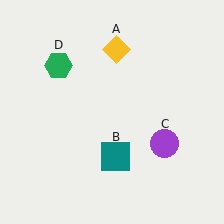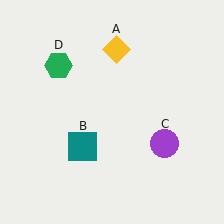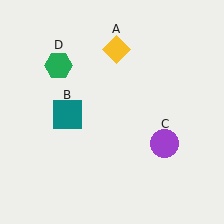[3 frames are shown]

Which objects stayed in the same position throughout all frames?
Yellow diamond (object A) and purple circle (object C) and green hexagon (object D) remained stationary.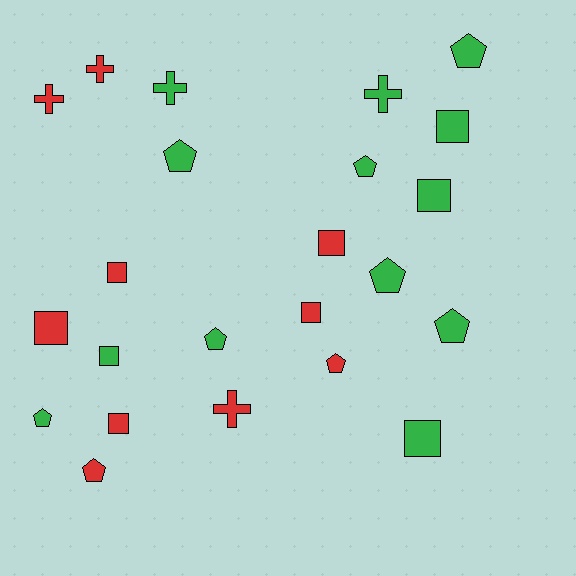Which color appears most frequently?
Green, with 13 objects.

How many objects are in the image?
There are 23 objects.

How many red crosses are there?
There are 3 red crosses.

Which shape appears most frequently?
Square, with 9 objects.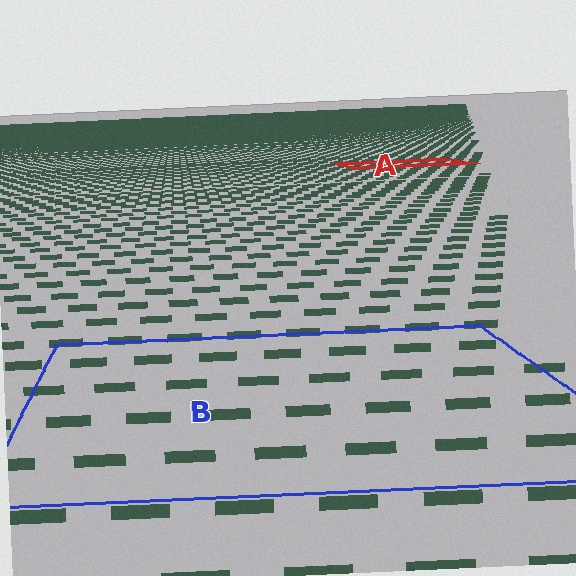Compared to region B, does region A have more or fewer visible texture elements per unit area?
Region A has more texture elements per unit area — they are packed more densely because it is farther away.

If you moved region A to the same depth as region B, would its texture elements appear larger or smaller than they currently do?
They would appear larger. At a closer depth, the same texture elements are projected at a bigger on-screen size.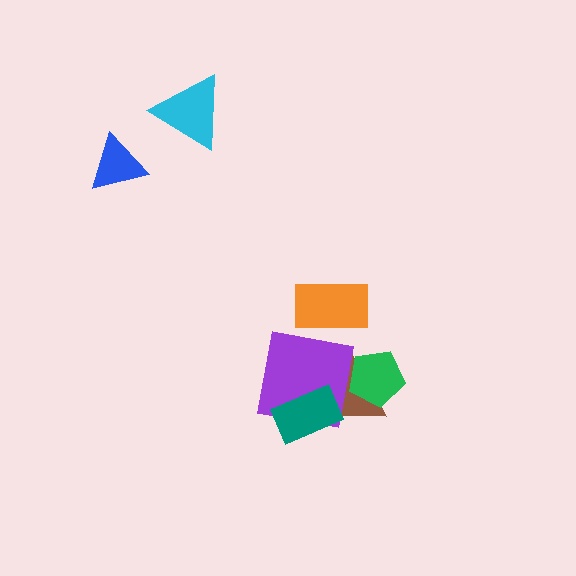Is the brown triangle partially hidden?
Yes, it is partially covered by another shape.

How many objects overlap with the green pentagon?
1 object overlaps with the green pentagon.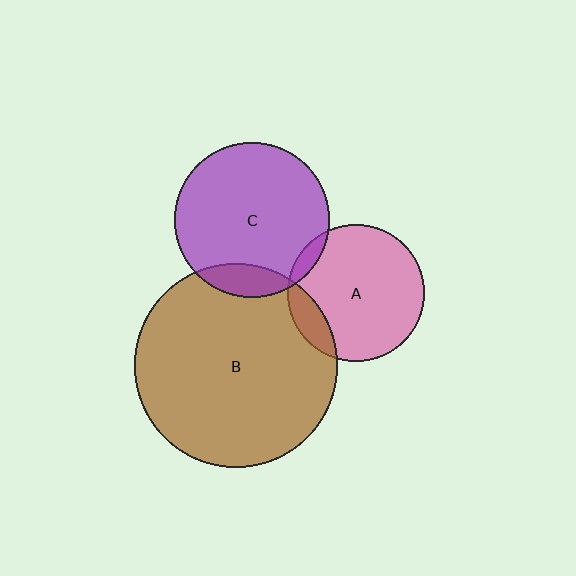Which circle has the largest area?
Circle B (brown).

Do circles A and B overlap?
Yes.